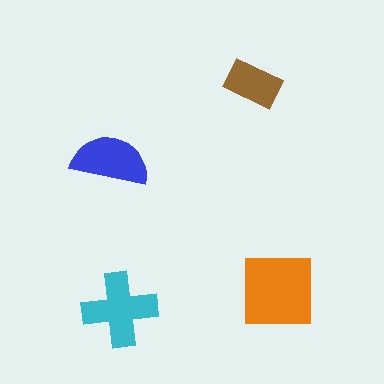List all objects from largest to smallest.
The orange square, the cyan cross, the blue semicircle, the brown rectangle.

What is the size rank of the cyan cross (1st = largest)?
2nd.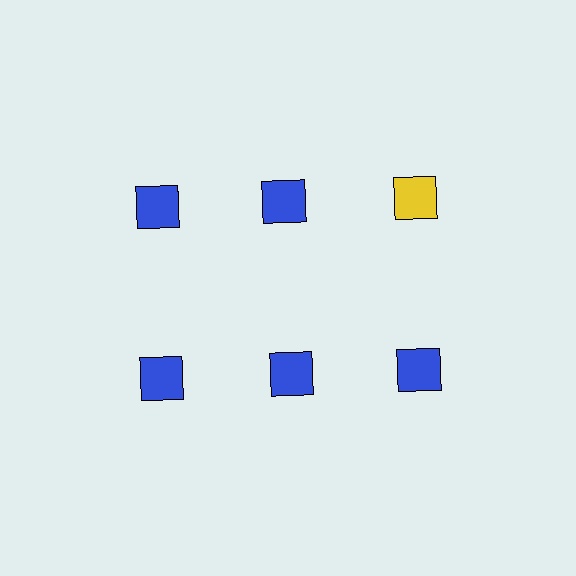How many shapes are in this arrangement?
There are 6 shapes arranged in a grid pattern.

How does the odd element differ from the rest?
It has a different color: yellow instead of blue.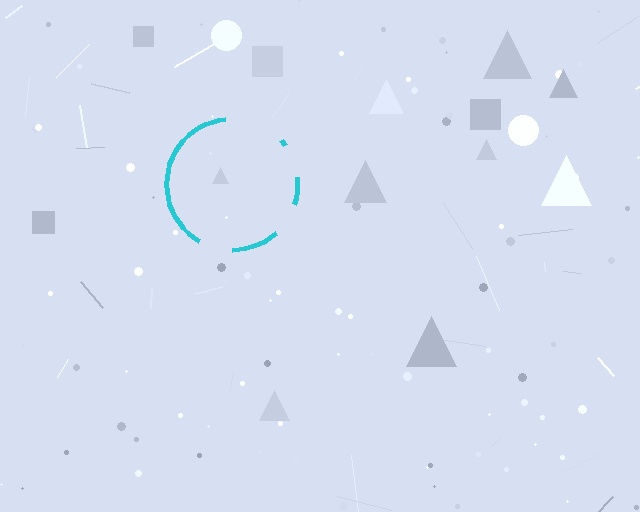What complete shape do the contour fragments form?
The contour fragments form a circle.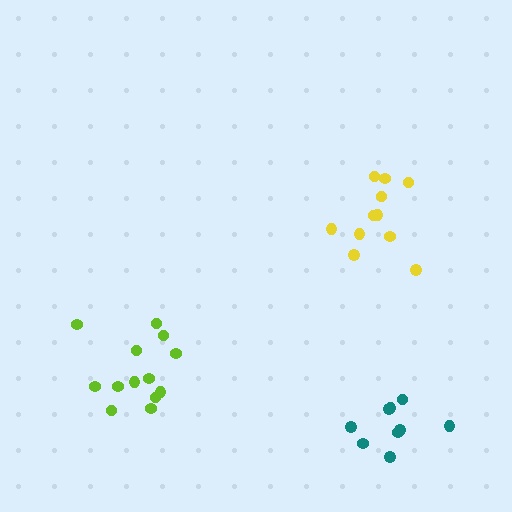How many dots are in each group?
Group 1: 11 dots, Group 2: 13 dots, Group 3: 9 dots (33 total).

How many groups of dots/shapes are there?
There are 3 groups.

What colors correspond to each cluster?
The clusters are colored: yellow, lime, teal.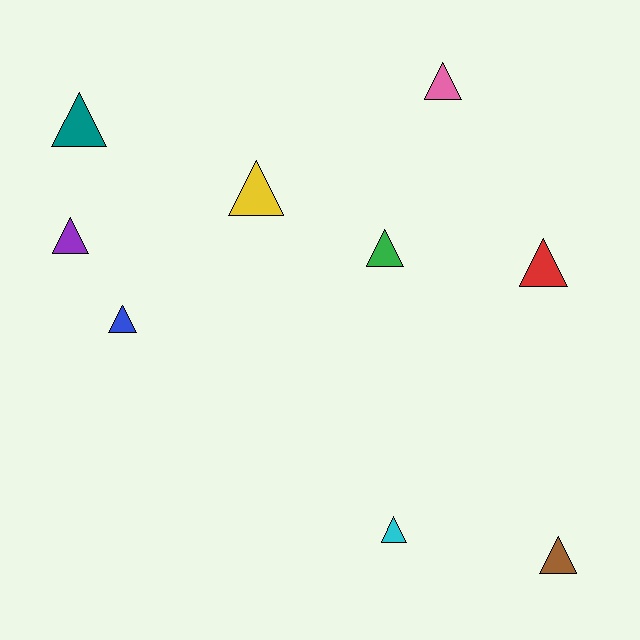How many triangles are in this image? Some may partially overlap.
There are 9 triangles.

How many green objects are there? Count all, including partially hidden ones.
There is 1 green object.